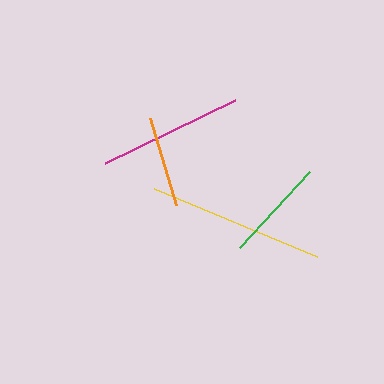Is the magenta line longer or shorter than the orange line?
The magenta line is longer than the orange line.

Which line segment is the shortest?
The orange line is the shortest at approximately 91 pixels.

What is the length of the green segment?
The green segment is approximately 103 pixels long.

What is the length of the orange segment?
The orange segment is approximately 91 pixels long.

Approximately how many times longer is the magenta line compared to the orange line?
The magenta line is approximately 1.6 times the length of the orange line.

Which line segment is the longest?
The yellow line is the longest at approximately 177 pixels.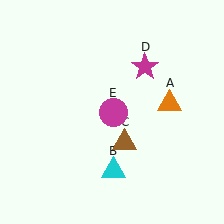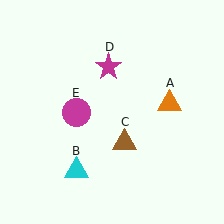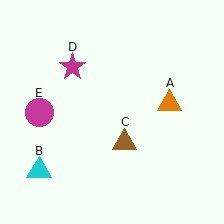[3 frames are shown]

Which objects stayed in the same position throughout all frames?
Orange triangle (object A) and brown triangle (object C) remained stationary.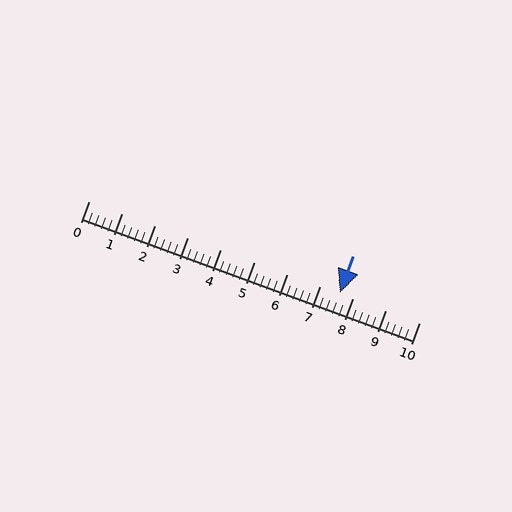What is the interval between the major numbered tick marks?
The major tick marks are spaced 1 units apart.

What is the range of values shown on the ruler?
The ruler shows values from 0 to 10.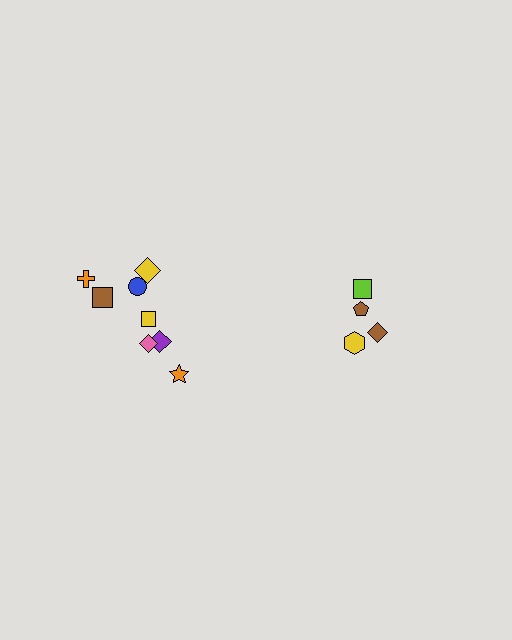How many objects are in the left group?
There are 8 objects.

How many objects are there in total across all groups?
There are 12 objects.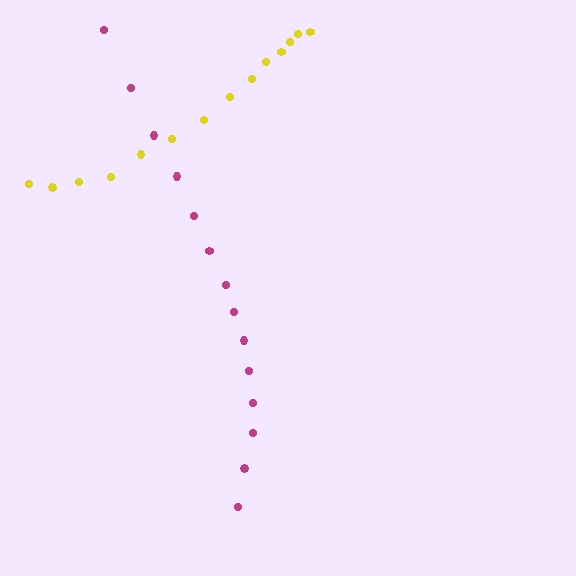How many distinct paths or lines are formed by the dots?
There are 2 distinct paths.